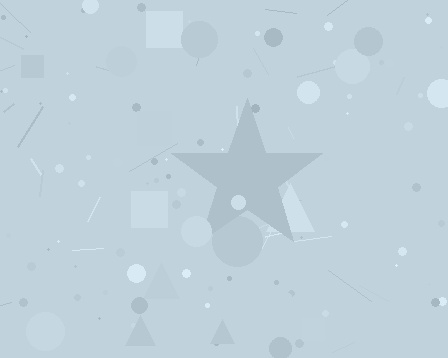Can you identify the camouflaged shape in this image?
The camouflaged shape is a star.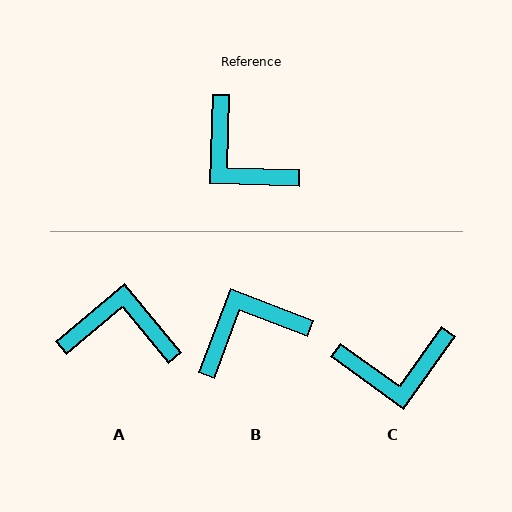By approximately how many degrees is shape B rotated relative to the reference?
Approximately 109 degrees clockwise.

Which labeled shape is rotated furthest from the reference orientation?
A, about 138 degrees away.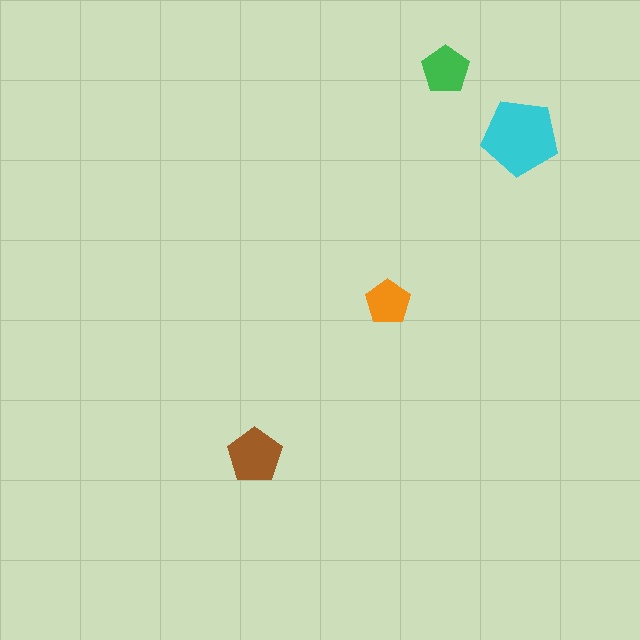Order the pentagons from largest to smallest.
the cyan one, the brown one, the green one, the orange one.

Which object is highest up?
The green pentagon is topmost.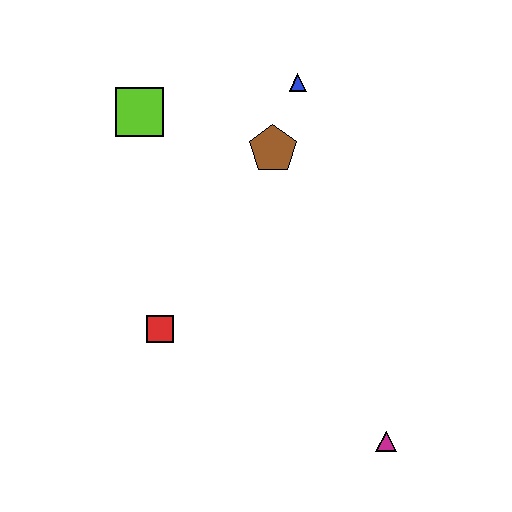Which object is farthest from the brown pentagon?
The magenta triangle is farthest from the brown pentagon.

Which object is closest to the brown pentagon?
The blue triangle is closest to the brown pentagon.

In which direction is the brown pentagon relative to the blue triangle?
The brown pentagon is below the blue triangle.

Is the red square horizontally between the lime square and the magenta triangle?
Yes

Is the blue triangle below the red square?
No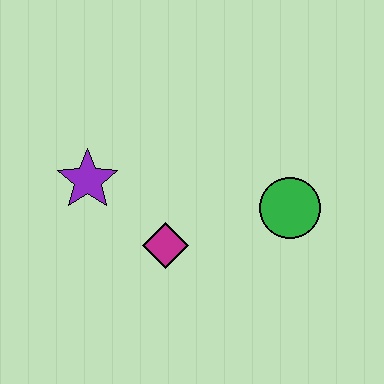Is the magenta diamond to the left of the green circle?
Yes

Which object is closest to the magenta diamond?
The purple star is closest to the magenta diamond.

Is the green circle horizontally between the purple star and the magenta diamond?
No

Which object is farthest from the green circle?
The purple star is farthest from the green circle.